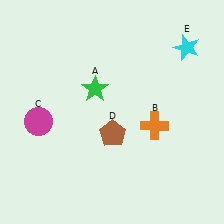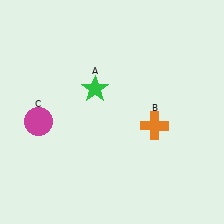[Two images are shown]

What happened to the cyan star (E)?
The cyan star (E) was removed in Image 2. It was in the top-right area of Image 1.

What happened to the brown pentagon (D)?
The brown pentagon (D) was removed in Image 2. It was in the bottom-right area of Image 1.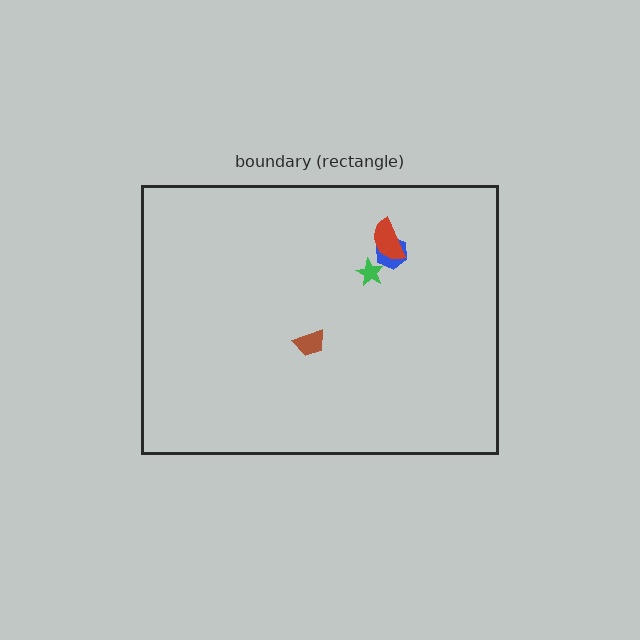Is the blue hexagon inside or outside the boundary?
Inside.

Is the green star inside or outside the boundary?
Inside.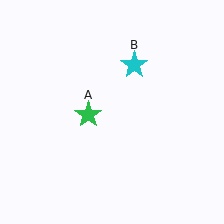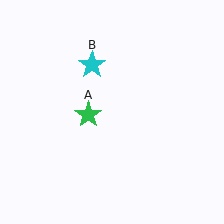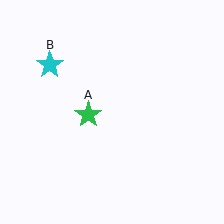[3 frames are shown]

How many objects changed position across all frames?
1 object changed position: cyan star (object B).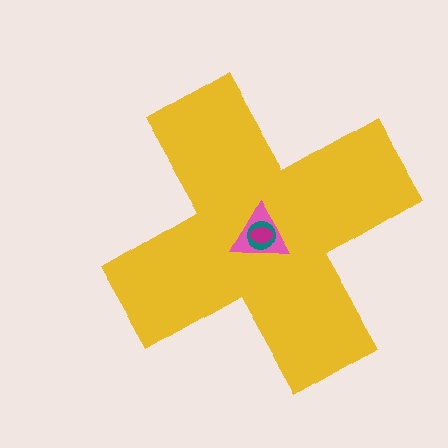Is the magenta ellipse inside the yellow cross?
Yes.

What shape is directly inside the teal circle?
The magenta ellipse.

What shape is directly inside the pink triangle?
The teal circle.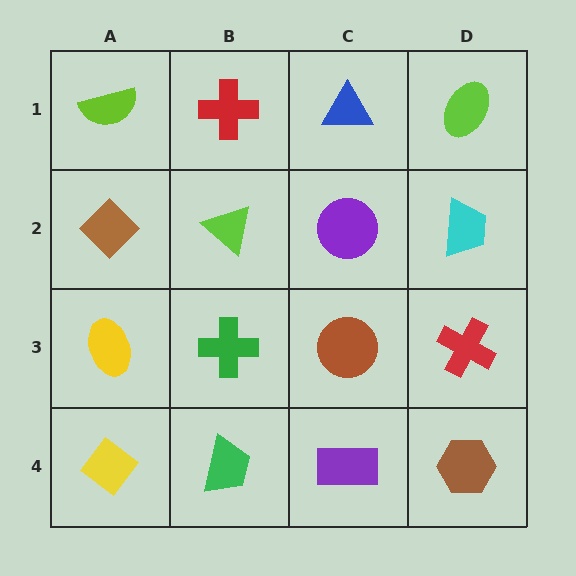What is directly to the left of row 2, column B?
A brown diamond.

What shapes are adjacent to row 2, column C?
A blue triangle (row 1, column C), a brown circle (row 3, column C), a lime triangle (row 2, column B), a cyan trapezoid (row 2, column D).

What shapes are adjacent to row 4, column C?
A brown circle (row 3, column C), a green trapezoid (row 4, column B), a brown hexagon (row 4, column D).